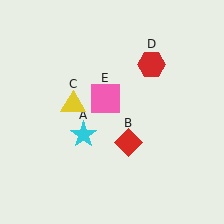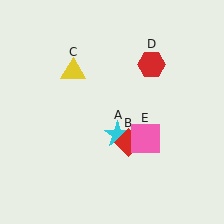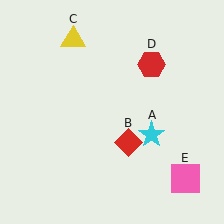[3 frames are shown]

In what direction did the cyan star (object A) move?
The cyan star (object A) moved right.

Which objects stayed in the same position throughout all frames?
Red diamond (object B) and red hexagon (object D) remained stationary.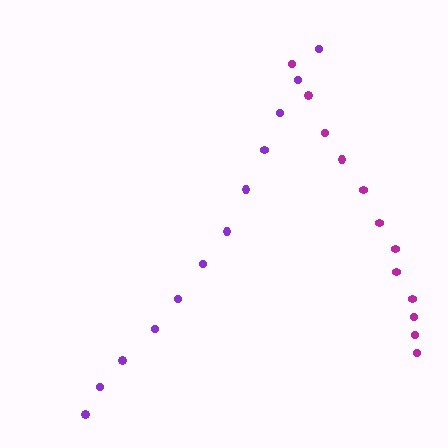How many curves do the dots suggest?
There are 2 distinct paths.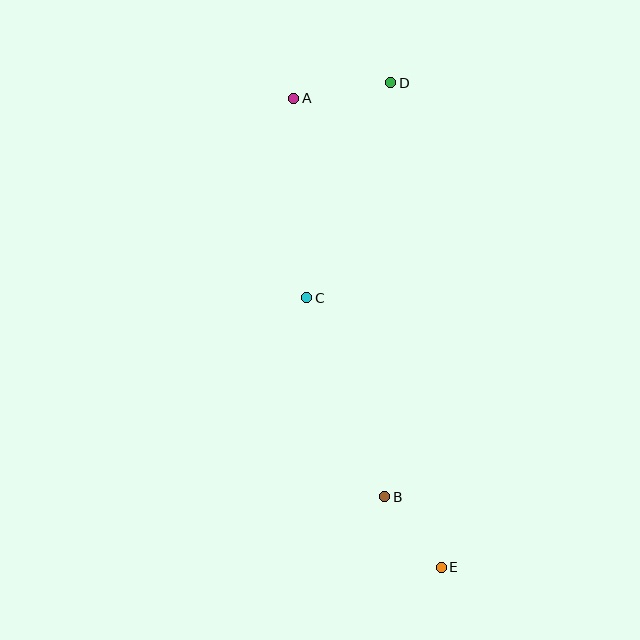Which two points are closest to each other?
Points B and E are closest to each other.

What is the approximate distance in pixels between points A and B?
The distance between A and B is approximately 409 pixels.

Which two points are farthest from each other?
Points A and E are farthest from each other.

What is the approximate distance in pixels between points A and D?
The distance between A and D is approximately 98 pixels.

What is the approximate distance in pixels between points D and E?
The distance between D and E is approximately 487 pixels.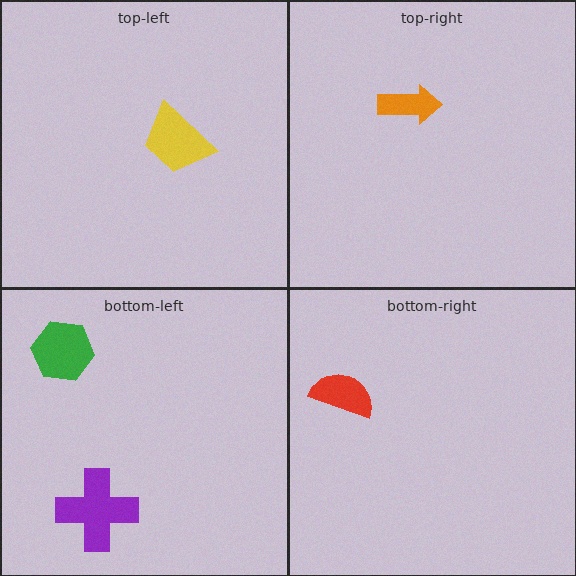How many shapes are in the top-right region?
1.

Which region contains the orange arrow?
The top-right region.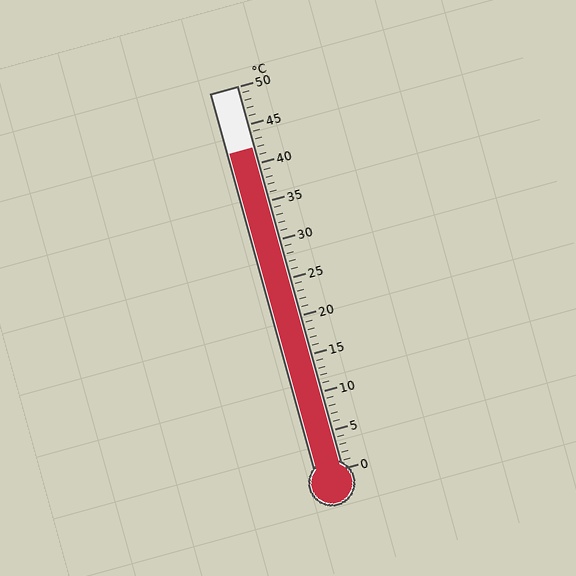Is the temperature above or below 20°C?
The temperature is above 20°C.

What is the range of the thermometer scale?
The thermometer scale ranges from 0°C to 50°C.